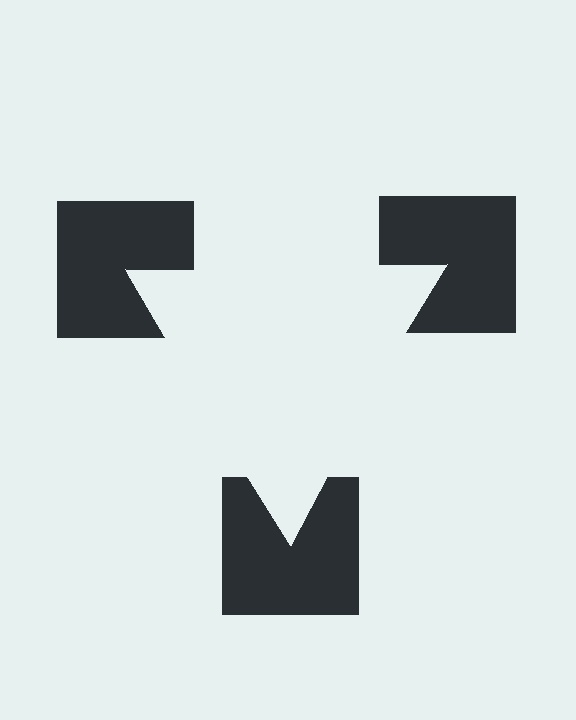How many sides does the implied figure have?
3 sides.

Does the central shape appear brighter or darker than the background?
It typically appears slightly brighter than the background, even though no actual brightness change is drawn.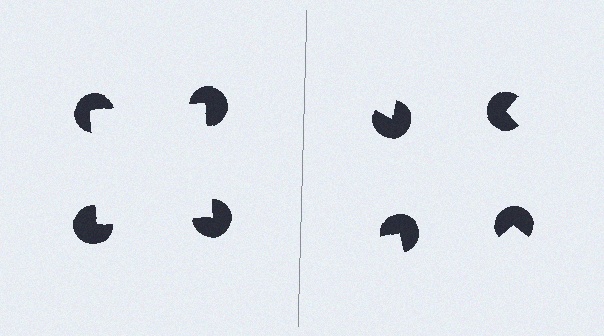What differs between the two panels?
The pac-man discs are positioned identically on both sides; only the wedge orientations differ. On the left they align to a square; on the right they are misaligned.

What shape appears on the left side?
An illusory square.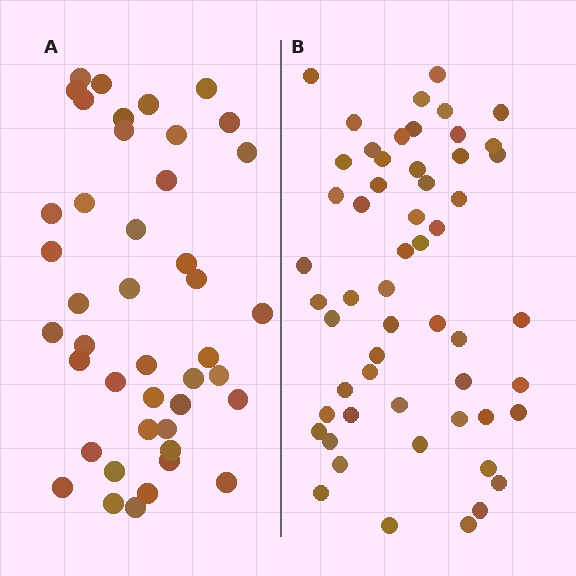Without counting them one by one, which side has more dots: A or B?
Region B (the right region) has more dots.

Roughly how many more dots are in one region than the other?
Region B has roughly 12 or so more dots than region A.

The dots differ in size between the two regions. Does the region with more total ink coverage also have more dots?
No. Region A has more total ink coverage because its dots are larger, but region B actually contains more individual dots. Total area can be misleading — the number of items is what matters here.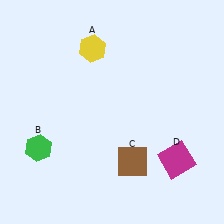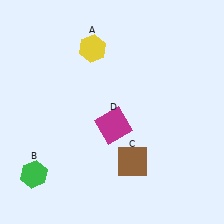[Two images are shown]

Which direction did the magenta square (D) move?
The magenta square (D) moved left.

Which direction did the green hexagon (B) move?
The green hexagon (B) moved down.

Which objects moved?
The objects that moved are: the green hexagon (B), the magenta square (D).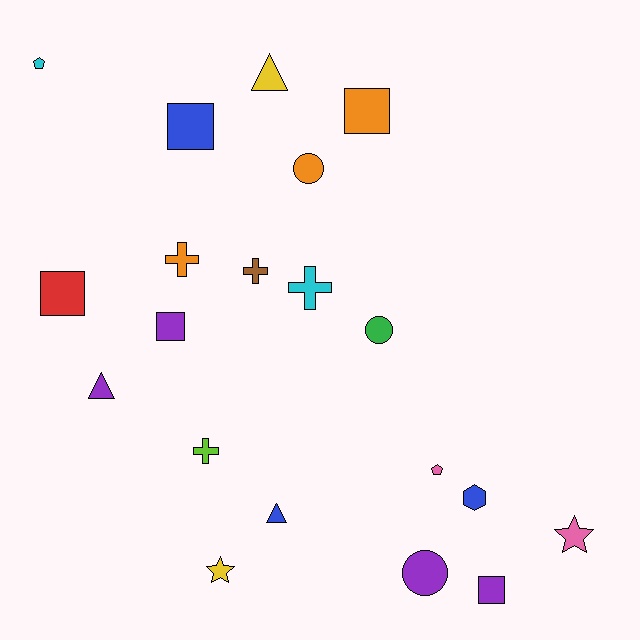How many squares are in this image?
There are 5 squares.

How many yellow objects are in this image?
There are 2 yellow objects.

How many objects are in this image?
There are 20 objects.